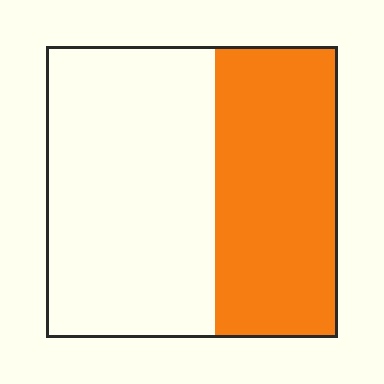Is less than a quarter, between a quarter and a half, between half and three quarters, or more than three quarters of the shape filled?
Between a quarter and a half.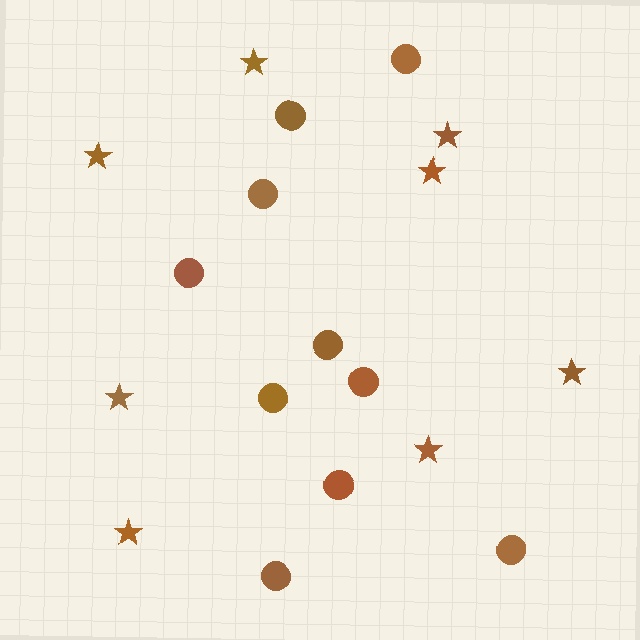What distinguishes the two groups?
There are 2 groups: one group of circles (10) and one group of stars (8).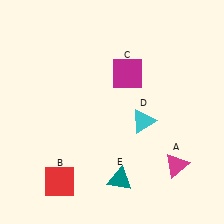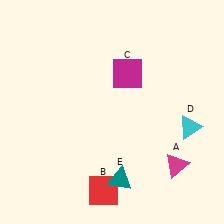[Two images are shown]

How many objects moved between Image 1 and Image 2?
2 objects moved between the two images.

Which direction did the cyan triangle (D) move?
The cyan triangle (D) moved right.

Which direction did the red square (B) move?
The red square (B) moved right.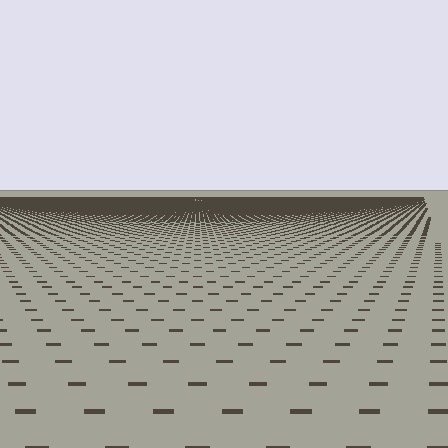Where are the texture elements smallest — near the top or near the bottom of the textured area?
Near the top.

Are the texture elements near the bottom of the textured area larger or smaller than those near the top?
Larger. Near the bottom, elements are closer to the viewer and appear at a bigger on-screen size.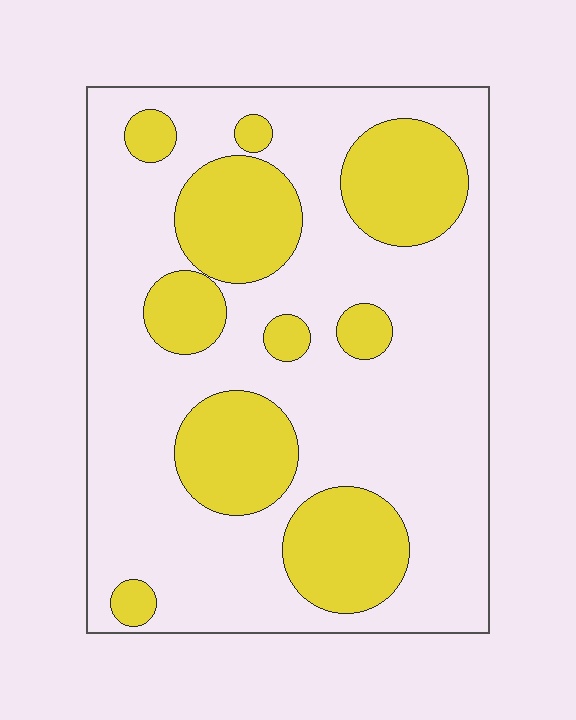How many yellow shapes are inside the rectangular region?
10.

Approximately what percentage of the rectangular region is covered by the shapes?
Approximately 30%.